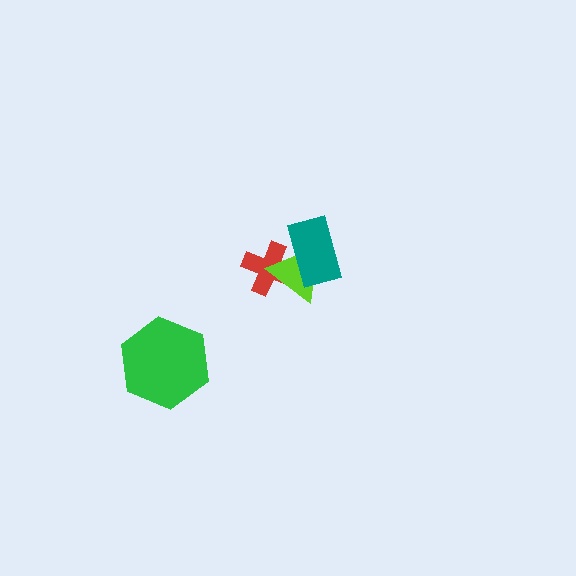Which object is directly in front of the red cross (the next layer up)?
The lime triangle is directly in front of the red cross.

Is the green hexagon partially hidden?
No, no other shape covers it.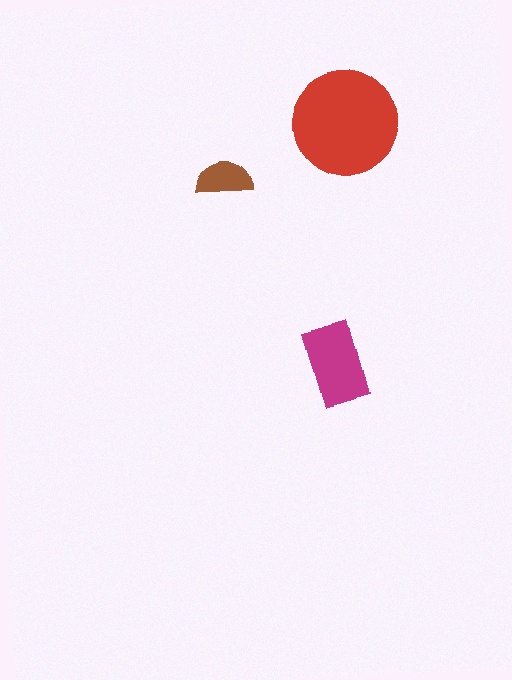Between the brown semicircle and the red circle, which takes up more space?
The red circle.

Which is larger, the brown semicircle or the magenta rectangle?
The magenta rectangle.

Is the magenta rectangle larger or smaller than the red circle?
Smaller.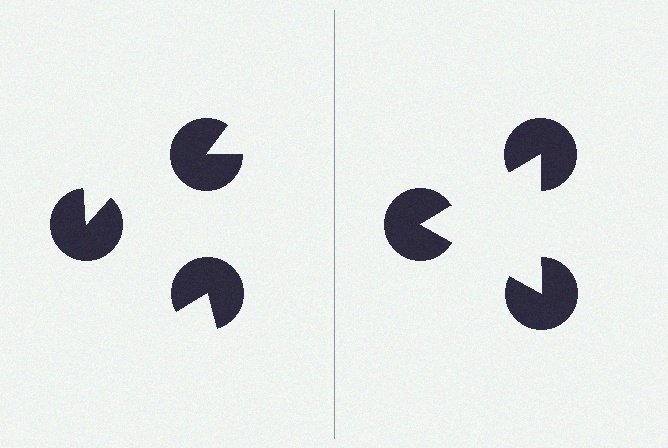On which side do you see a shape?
An illusory triangle appears on the right side. On the left side the wedge cuts are rotated, so no coherent shape forms.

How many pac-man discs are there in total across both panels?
6 — 3 on each side.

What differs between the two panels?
The pac-man discs are positioned identically on both sides; only the wedge orientations differ. On the right they align to a triangle; on the left they are misaligned.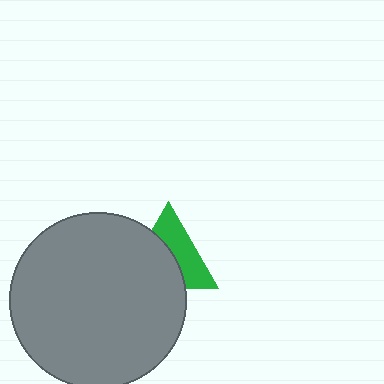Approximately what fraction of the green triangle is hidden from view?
Roughly 52% of the green triangle is hidden behind the gray circle.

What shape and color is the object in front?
The object in front is a gray circle.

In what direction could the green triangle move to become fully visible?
The green triangle could move toward the upper-right. That would shift it out from behind the gray circle entirely.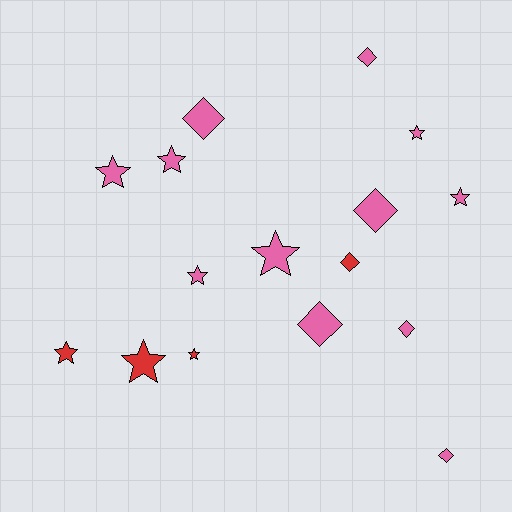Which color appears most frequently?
Pink, with 12 objects.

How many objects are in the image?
There are 16 objects.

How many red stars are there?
There are 3 red stars.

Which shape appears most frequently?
Star, with 9 objects.